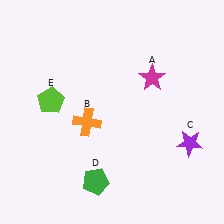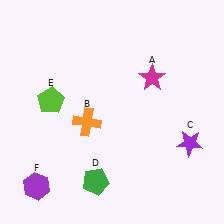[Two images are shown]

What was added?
A purple hexagon (F) was added in Image 2.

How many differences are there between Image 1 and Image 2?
There is 1 difference between the two images.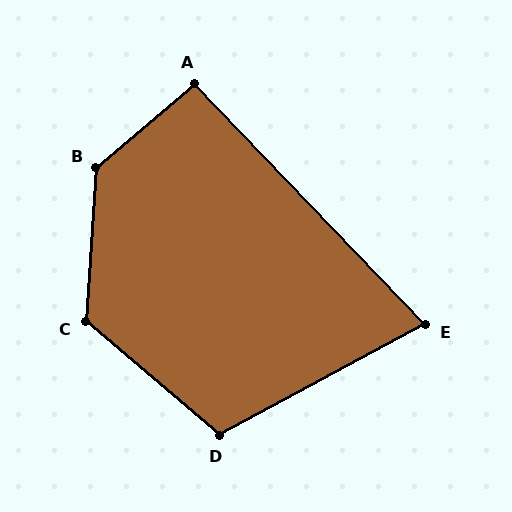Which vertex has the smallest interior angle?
E, at approximately 74 degrees.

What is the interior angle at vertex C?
Approximately 126 degrees (obtuse).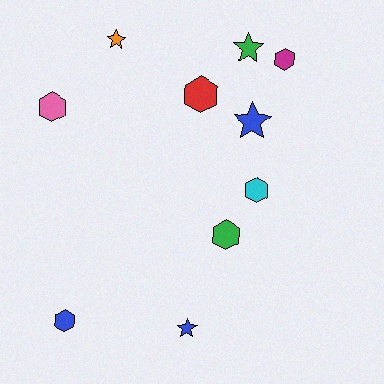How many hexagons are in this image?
There are 6 hexagons.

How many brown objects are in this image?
There are no brown objects.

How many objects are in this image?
There are 10 objects.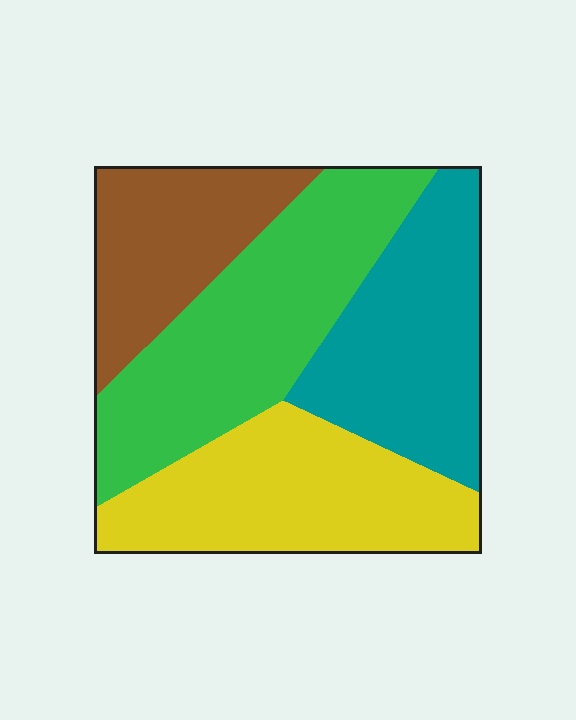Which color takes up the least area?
Brown, at roughly 20%.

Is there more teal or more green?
Green.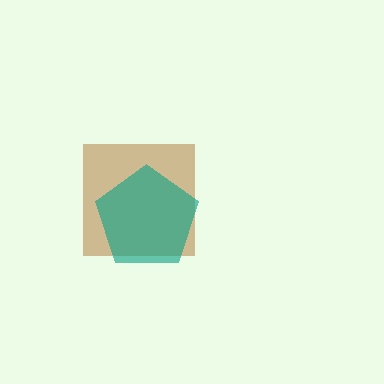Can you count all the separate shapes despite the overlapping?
Yes, there are 2 separate shapes.